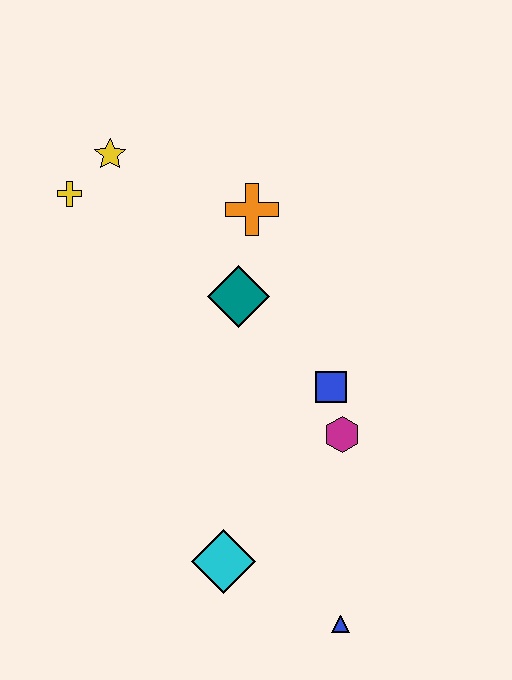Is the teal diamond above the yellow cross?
No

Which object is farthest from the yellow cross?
The blue triangle is farthest from the yellow cross.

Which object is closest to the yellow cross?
The yellow star is closest to the yellow cross.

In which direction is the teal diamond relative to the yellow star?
The teal diamond is below the yellow star.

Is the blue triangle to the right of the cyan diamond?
Yes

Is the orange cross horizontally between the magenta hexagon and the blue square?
No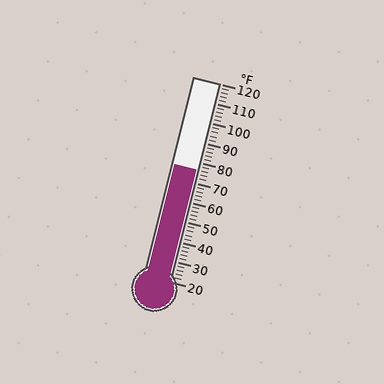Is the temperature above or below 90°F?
The temperature is below 90°F.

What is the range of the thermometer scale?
The thermometer scale ranges from 20°F to 120°F.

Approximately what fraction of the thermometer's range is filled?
The thermometer is filled to approximately 55% of its range.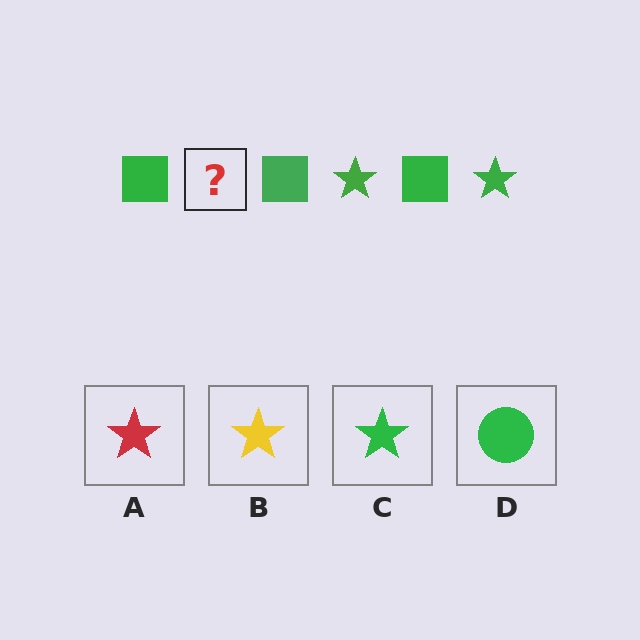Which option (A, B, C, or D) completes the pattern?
C.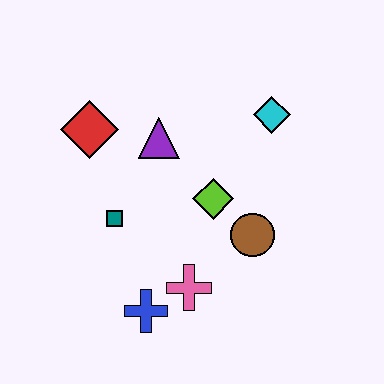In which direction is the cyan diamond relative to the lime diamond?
The cyan diamond is above the lime diamond.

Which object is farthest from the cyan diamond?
The blue cross is farthest from the cyan diamond.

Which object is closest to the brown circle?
The lime diamond is closest to the brown circle.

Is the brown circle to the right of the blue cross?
Yes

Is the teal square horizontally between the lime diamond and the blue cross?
No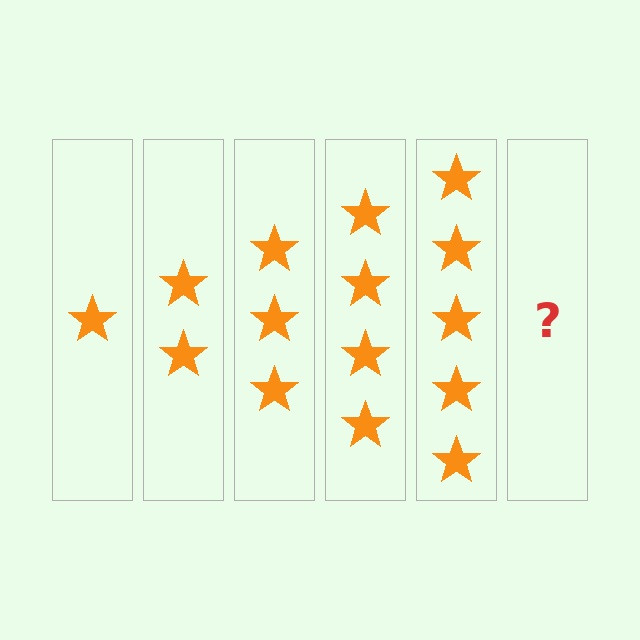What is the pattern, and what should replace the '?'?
The pattern is that each step adds one more star. The '?' should be 6 stars.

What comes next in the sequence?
The next element should be 6 stars.